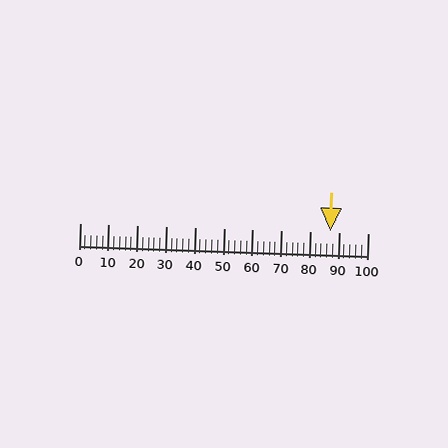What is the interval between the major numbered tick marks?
The major tick marks are spaced 10 units apart.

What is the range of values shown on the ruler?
The ruler shows values from 0 to 100.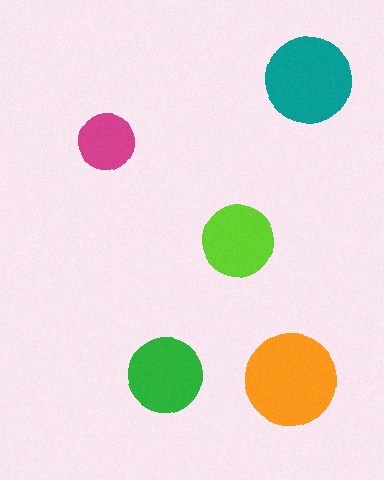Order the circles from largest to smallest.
the orange one, the teal one, the green one, the lime one, the magenta one.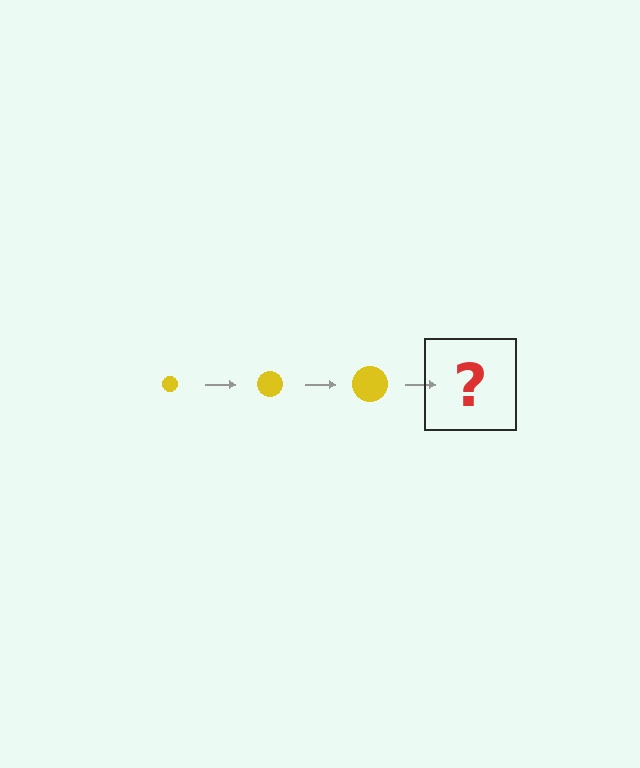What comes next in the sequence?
The next element should be a yellow circle, larger than the previous one.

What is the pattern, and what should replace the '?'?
The pattern is that the circle gets progressively larger each step. The '?' should be a yellow circle, larger than the previous one.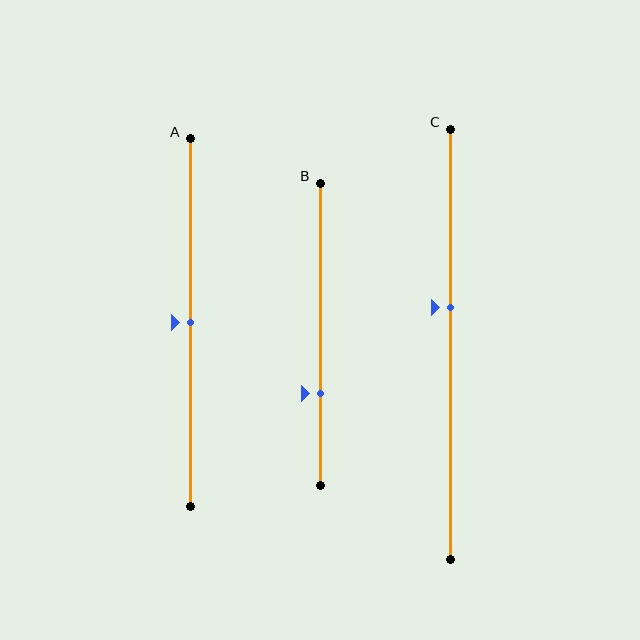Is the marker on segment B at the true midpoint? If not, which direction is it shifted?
No, the marker on segment B is shifted downward by about 20% of the segment length.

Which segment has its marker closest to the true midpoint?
Segment A has its marker closest to the true midpoint.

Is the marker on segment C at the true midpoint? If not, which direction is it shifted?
No, the marker on segment C is shifted upward by about 9% of the segment length.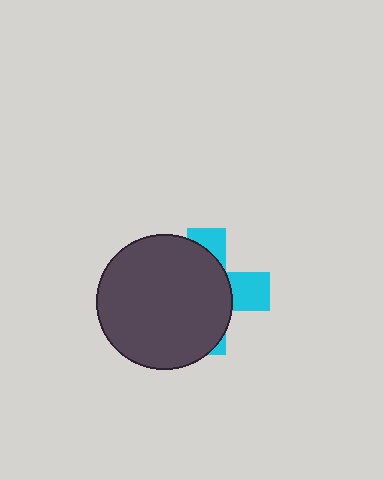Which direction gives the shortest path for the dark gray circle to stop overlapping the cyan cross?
Moving left gives the shortest separation.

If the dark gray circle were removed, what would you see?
You would see the complete cyan cross.